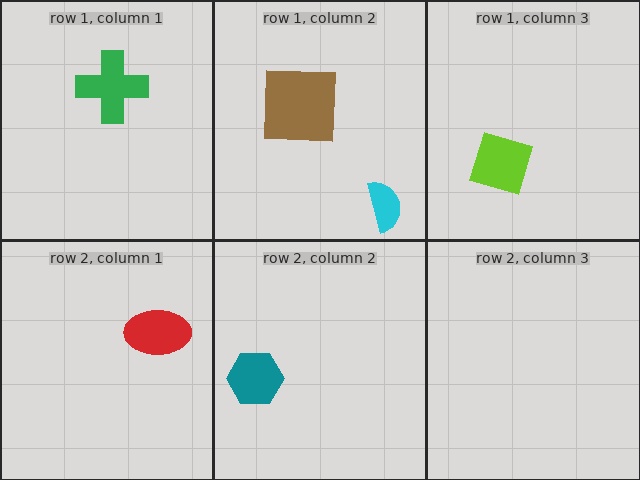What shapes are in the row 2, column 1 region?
The red ellipse.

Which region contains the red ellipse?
The row 2, column 1 region.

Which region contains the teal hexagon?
The row 2, column 2 region.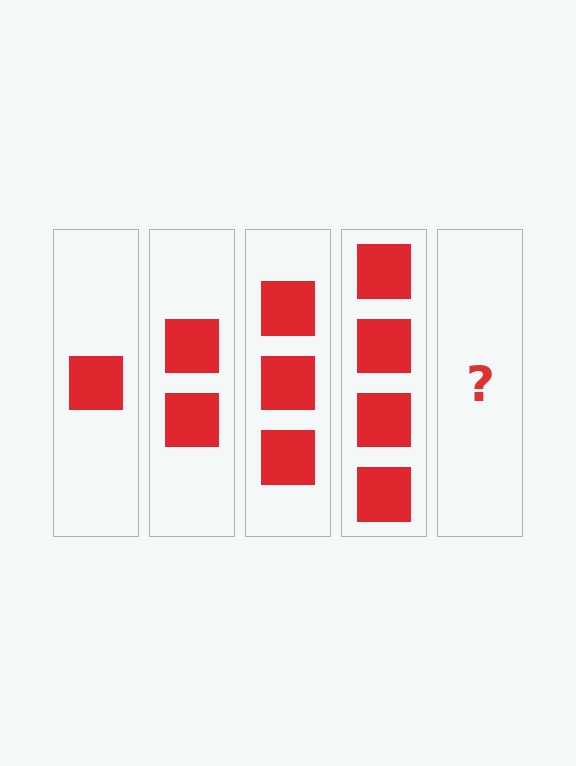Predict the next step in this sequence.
The next step is 5 squares.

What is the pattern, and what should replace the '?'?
The pattern is that each step adds one more square. The '?' should be 5 squares.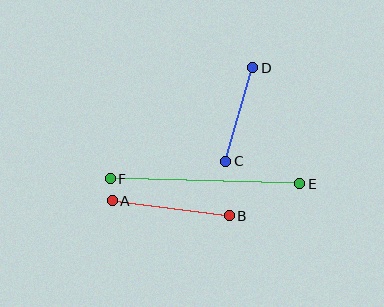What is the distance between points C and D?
The distance is approximately 97 pixels.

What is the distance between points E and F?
The distance is approximately 190 pixels.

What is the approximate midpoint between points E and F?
The midpoint is at approximately (205, 181) pixels.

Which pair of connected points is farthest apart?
Points E and F are farthest apart.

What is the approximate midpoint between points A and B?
The midpoint is at approximately (171, 208) pixels.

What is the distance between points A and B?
The distance is approximately 118 pixels.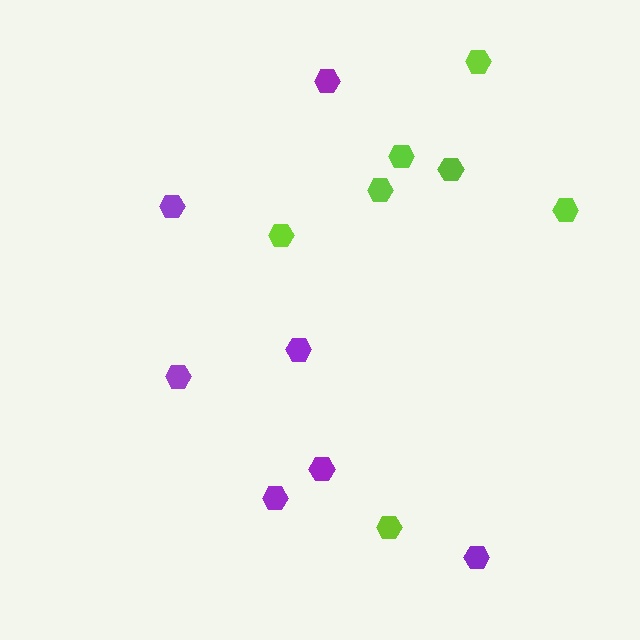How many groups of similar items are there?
There are 2 groups: one group of lime hexagons (7) and one group of purple hexagons (7).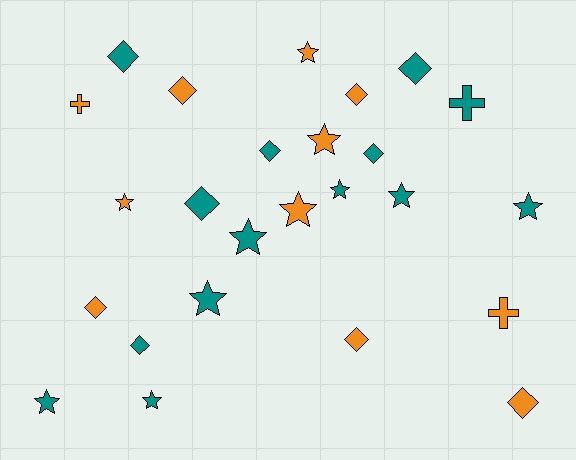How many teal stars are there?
There are 7 teal stars.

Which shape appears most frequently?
Star, with 11 objects.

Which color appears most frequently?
Teal, with 14 objects.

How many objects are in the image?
There are 25 objects.